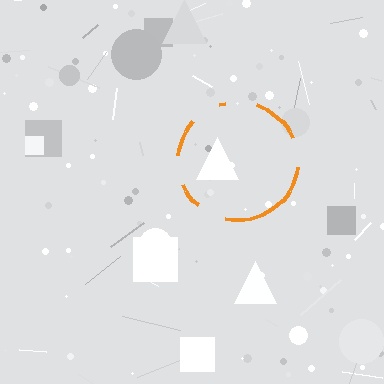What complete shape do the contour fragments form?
The contour fragments form a circle.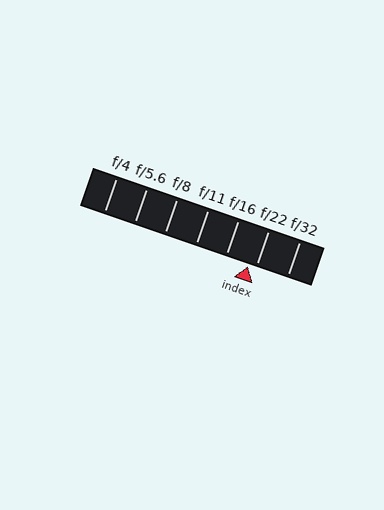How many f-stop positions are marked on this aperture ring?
There are 7 f-stop positions marked.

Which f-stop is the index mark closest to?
The index mark is closest to f/22.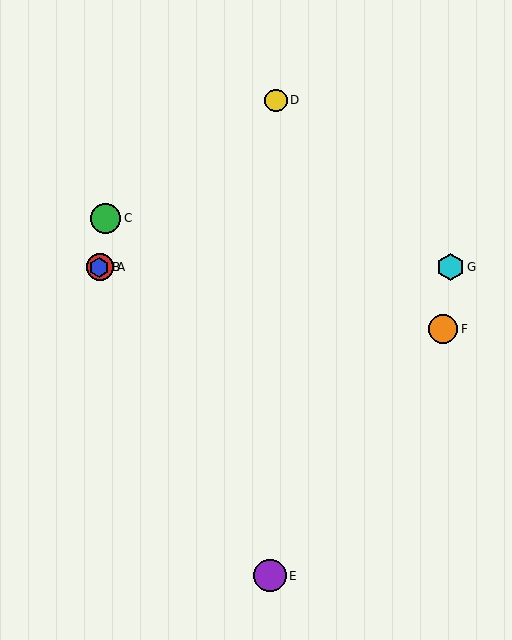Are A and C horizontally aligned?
No, A is at y≈267 and C is at y≈218.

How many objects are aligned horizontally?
3 objects (A, B, G) are aligned horizontally.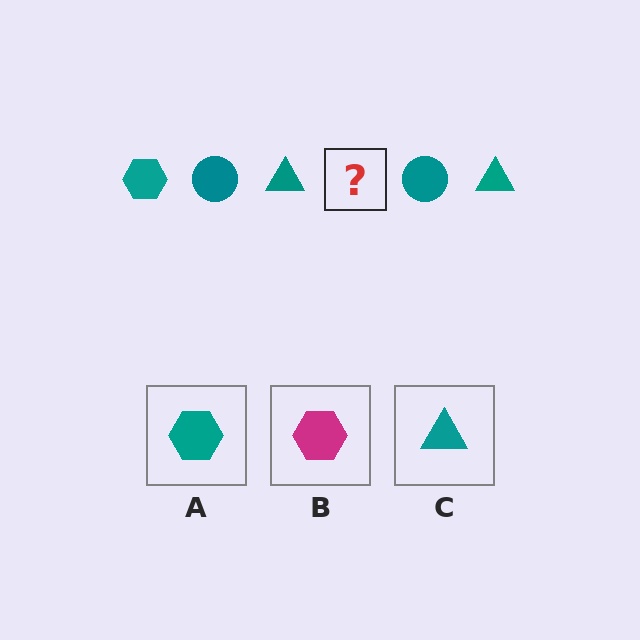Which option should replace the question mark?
Option A.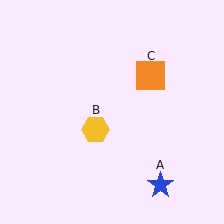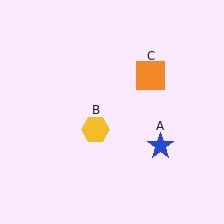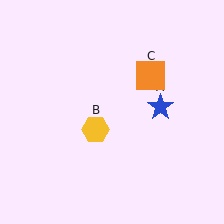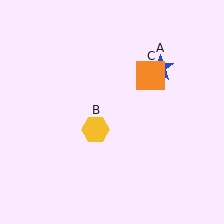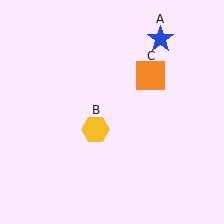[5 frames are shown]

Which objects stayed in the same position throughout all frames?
Yellow hexagon (object B) and orange square (object C) remained stationary.